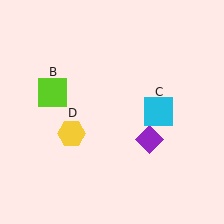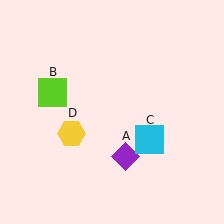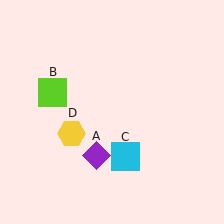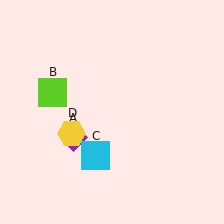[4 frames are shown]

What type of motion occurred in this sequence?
The purple diamond (object A), cyan square (object C) rotated clockwise around the center of the scene.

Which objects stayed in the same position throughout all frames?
Lime square (object B) and yellow hexagon (object D) remained stationary.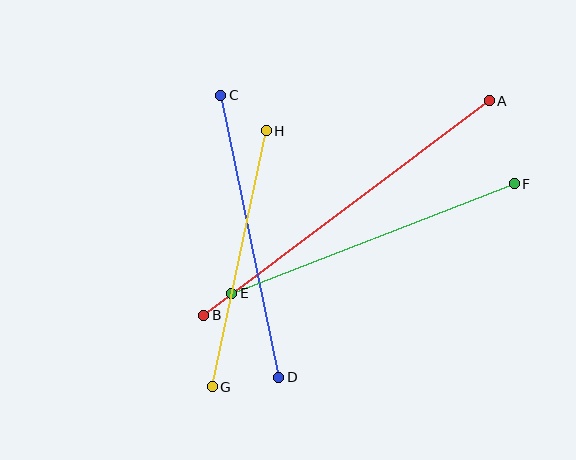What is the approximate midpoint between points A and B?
The midpoint is at approximately (347, 208) pixels.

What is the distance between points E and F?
The distance is approximately 303 pixels.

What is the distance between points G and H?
The distance is approximately 262 pixels.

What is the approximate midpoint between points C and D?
The midpoint is at approximately (250, 236) pixels.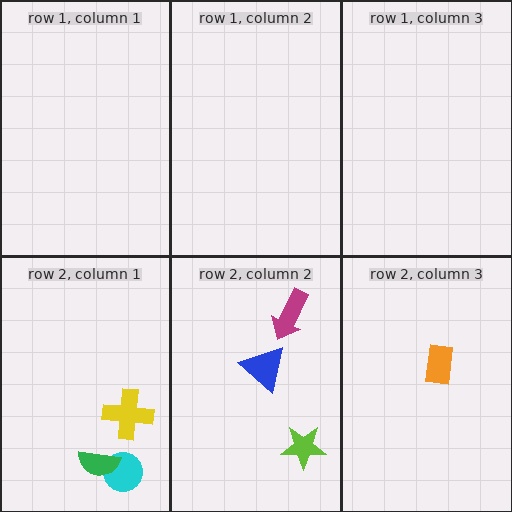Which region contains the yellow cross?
The row 2, column 1 region.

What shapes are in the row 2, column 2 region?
The blue triangle, the magenta arrow, the lime star.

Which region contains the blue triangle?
The row 2, column 2 region.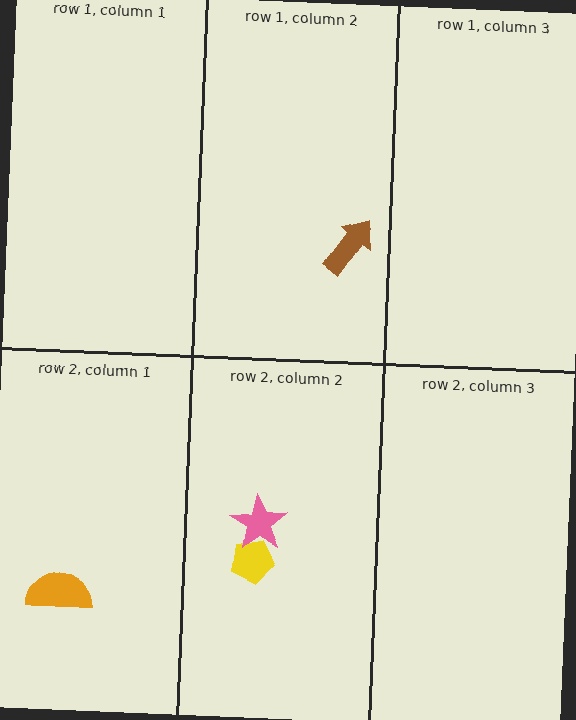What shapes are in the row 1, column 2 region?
The brown arrow.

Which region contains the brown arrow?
The row 1, column 2 region.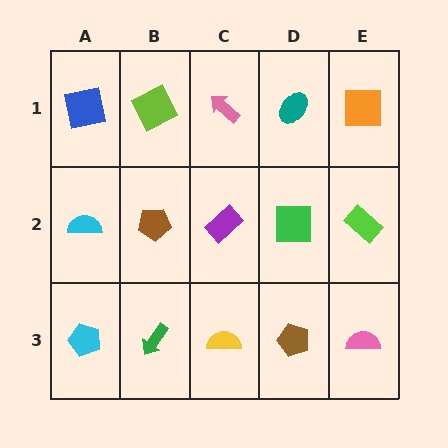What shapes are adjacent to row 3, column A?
A cyan semicircle (row 2, column A), a green arrow (row 3, column B).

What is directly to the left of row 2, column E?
A green square.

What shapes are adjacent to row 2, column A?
A blue square (row 1, column A), a cyan pentagon (row 3, column A), a brown pentagon (row 2, column B).